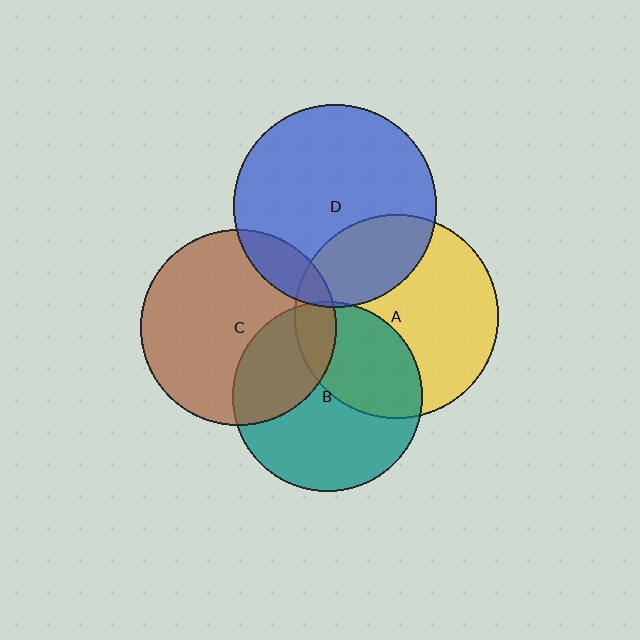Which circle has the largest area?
Circle A (yellow).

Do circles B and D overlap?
Yes.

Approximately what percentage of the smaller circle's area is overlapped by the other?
Approximately 5%.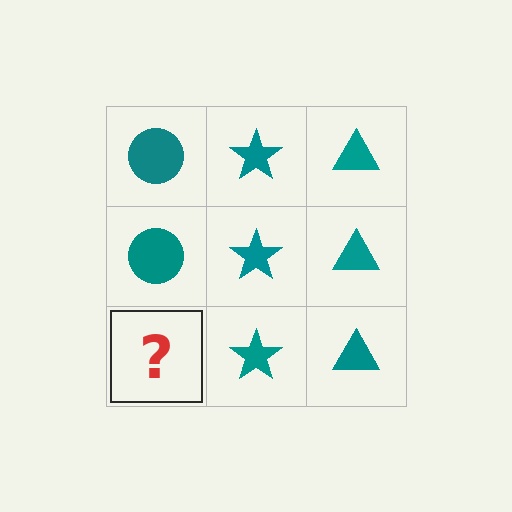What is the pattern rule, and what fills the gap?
The rule is that each column has a consistent shape. The gap should be filled with a teal circle.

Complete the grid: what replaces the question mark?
The question mark should be replaced with a teal circle.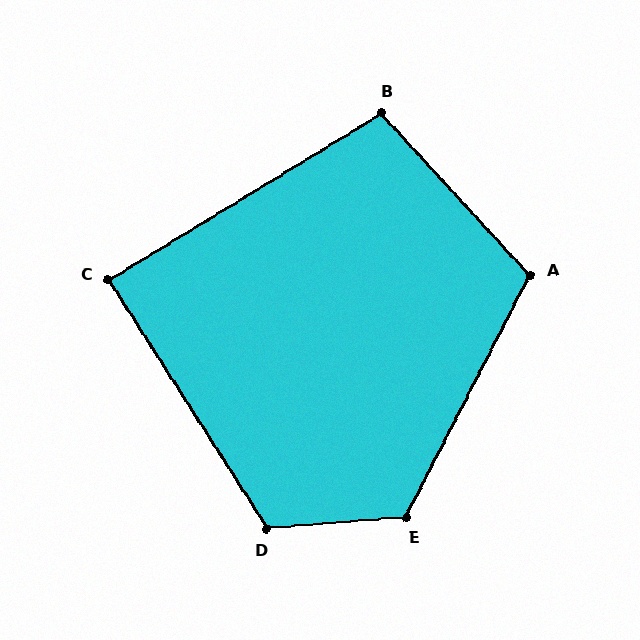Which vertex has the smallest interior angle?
C, at approximately 89 degrees.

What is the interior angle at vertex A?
Approximately 110 degrees (obtuse).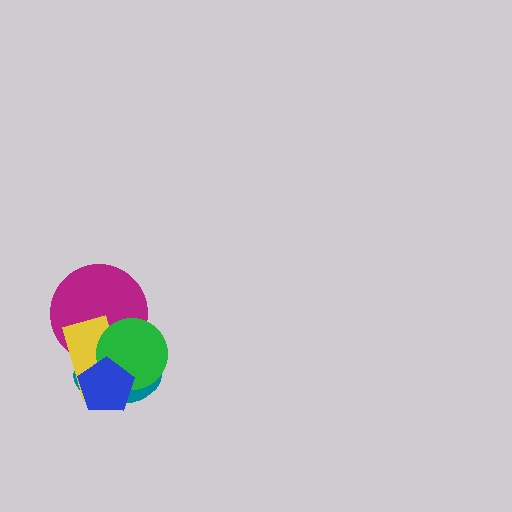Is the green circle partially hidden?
Yes, it is partially covered by another shape.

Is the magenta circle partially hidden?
Yes, it is partially covered by another shape.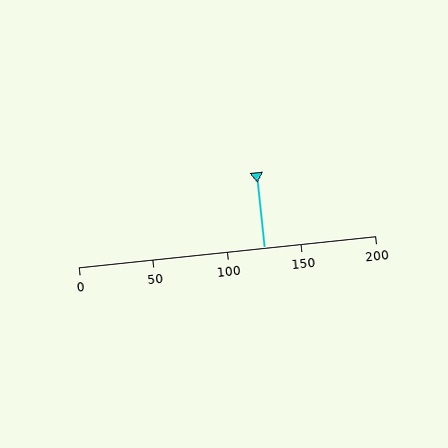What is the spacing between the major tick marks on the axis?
The major ticks are spaced 50 apart.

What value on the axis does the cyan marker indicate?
The marker indicates approximately 125.